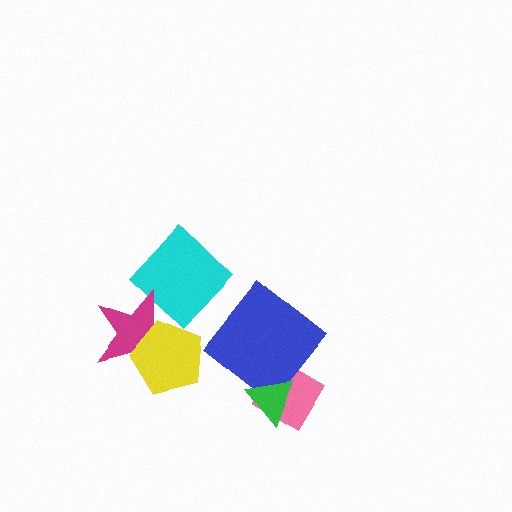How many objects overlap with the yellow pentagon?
1 object overlaps with the yellow pentagon.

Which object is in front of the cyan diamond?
The magenta star is in front of the cyan diamond.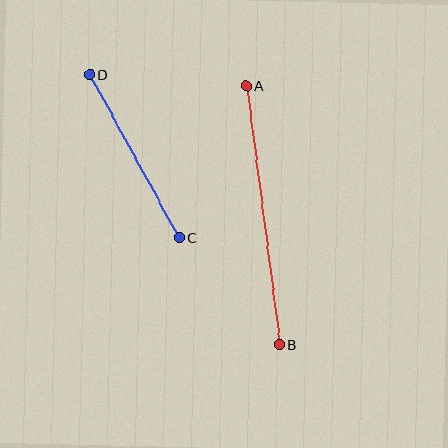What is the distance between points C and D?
The distance is approximately 186 pixels.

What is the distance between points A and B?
The distance is approximately 261 pixels.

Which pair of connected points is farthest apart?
Points A and B are farthest apart.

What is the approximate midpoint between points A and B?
The midpoint is at approximately (263, 215) pixels.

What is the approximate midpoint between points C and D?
The midpoint is at approximately (134, 156) pixels.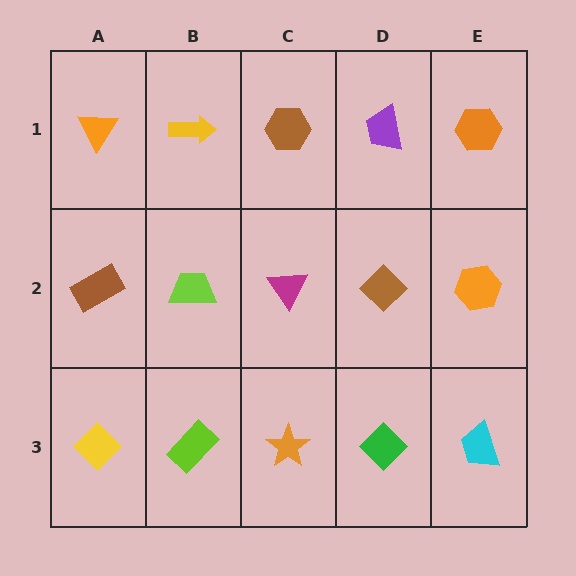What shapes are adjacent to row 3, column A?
A brown rectangle (row 2, column A), a lime rectangle (row 3, column B).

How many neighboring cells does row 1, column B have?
3.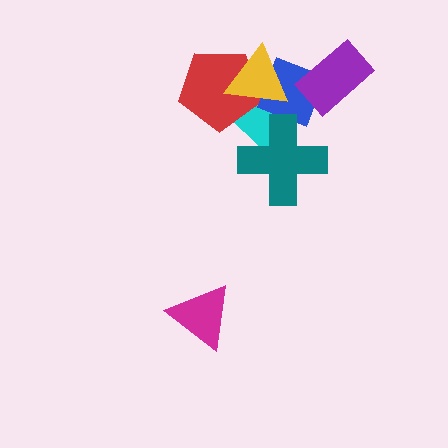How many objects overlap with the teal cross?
2 objects overlap with the teal cross.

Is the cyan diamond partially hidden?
Yes, it is partially covered by another shape.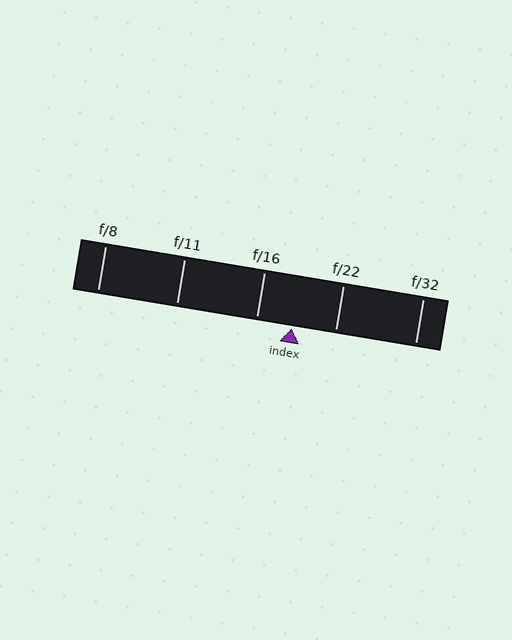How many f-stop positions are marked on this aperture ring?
There are 5 f-stop positions marked.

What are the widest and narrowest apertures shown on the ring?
The widest aperture shown is f/8 and the narrowest is f/32.